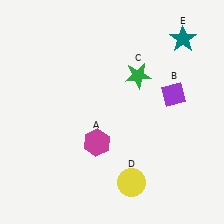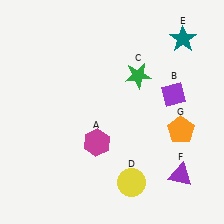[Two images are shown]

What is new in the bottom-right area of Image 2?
A purple triangle (F) was added in the bottom-right area of Image 2.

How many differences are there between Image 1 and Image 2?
There are 2 differences between the two images.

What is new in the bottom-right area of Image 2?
An orange pentagon (G) was added in the bottom-right area of Image 2.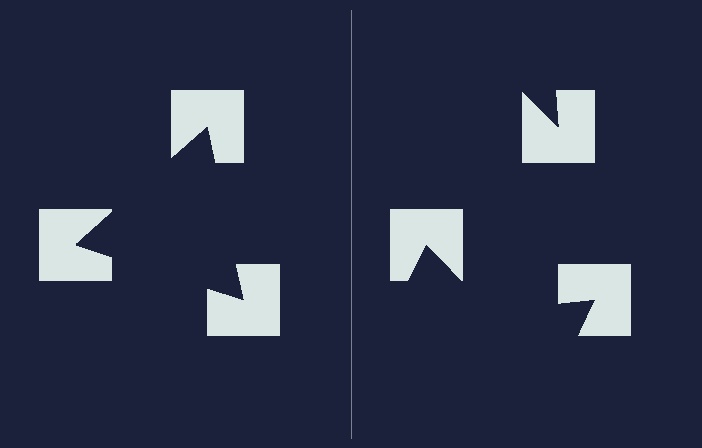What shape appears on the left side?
An illusory triangle.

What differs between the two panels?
The notched squares are positioned identically on both sides; only the wedge orientations differ. On the left they align to a triangle; on the right they are misaligned.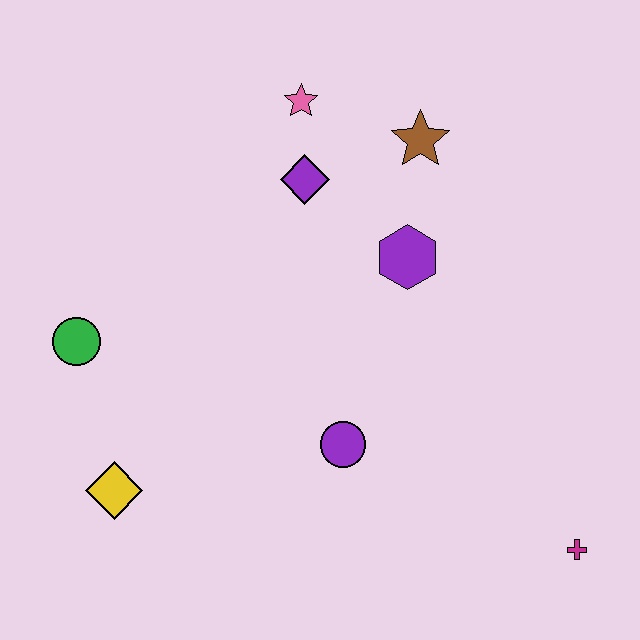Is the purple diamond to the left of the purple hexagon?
Yes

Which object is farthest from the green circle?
The magenta cross is farthest from the green circle.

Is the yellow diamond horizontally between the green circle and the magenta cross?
Yes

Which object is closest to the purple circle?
The purple hexagon is closest to the purple circle.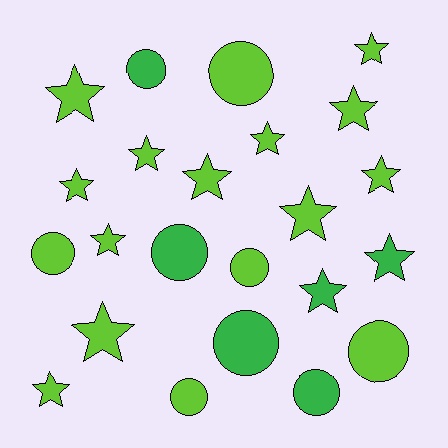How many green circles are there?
There are 4 green circles.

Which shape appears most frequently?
Star, with 14 objects.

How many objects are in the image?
There are 23 objects.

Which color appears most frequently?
Lime, with 17 objects.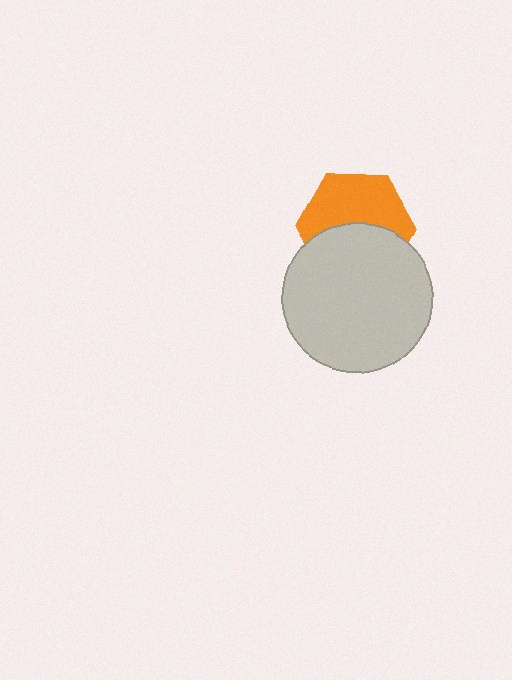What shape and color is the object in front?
The object in front is a light gray circle.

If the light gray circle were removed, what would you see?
You would see the complete orange hexagon.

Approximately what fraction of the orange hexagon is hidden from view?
Roughly 47% of the orange hexagon is hidden behind the light gray circle.